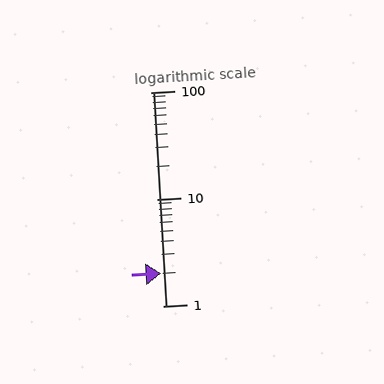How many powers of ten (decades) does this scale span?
The scale spans 2 decades, from 1 to 100.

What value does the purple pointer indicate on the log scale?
The pointer indicates approximately 2.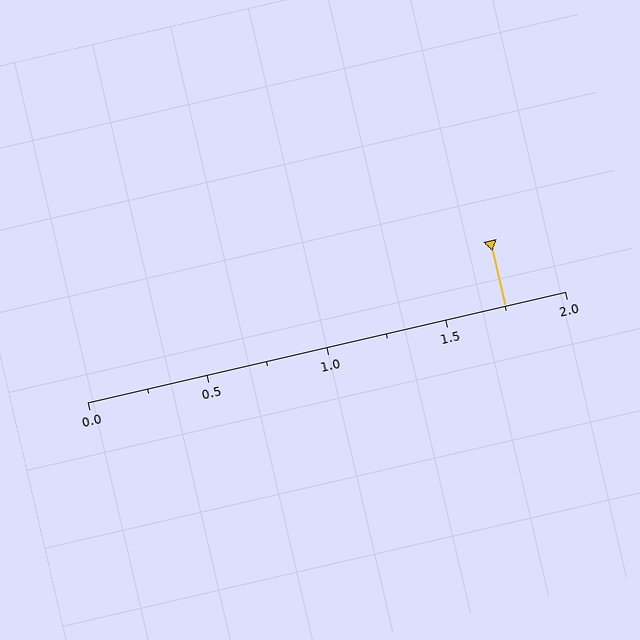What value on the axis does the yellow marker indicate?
The marker indicates approximately 1.75.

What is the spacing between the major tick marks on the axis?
The major ticks are spaced 0.5 apart.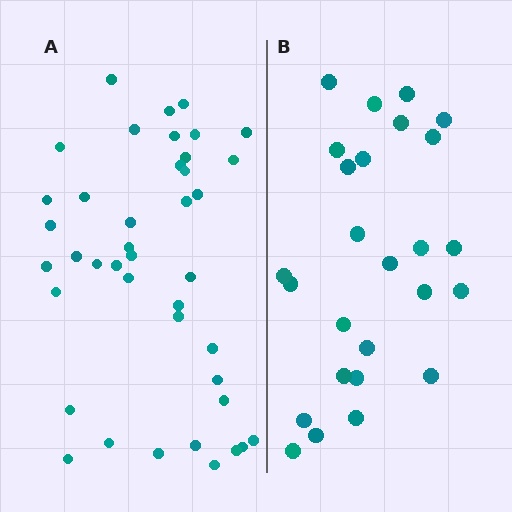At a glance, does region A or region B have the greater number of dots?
Region A (the left region) has more dots.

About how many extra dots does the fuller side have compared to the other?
Region A has approximately 15 more dots than region B.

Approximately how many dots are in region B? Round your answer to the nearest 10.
About 30 dots. (The exact count is 26, which rounds to 30.)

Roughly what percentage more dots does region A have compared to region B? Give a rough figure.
About 60% more.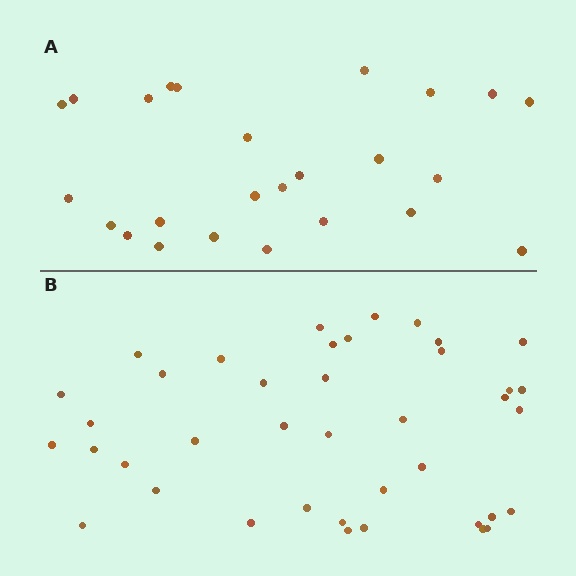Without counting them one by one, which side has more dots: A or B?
Region B (the bottom region) has more dots.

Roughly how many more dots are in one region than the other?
Region B has approximately 15 more dots than region A.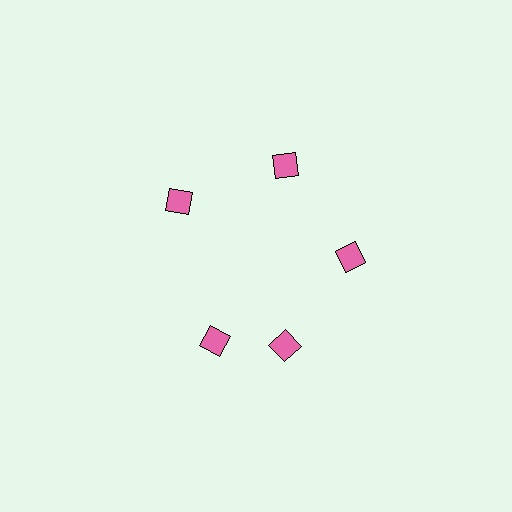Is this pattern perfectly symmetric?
No. The 5 pink diamonds are arranged in a ring, but one element near the 8 o'clock position is rotated out of alignment along the ring, breaking the 5-fold rotational symmetry.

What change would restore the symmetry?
The symmetry would be restored by rotating it back into even spacing with its neighbors so that all 5 diamonds sit at equal angles and equal distance from the center.